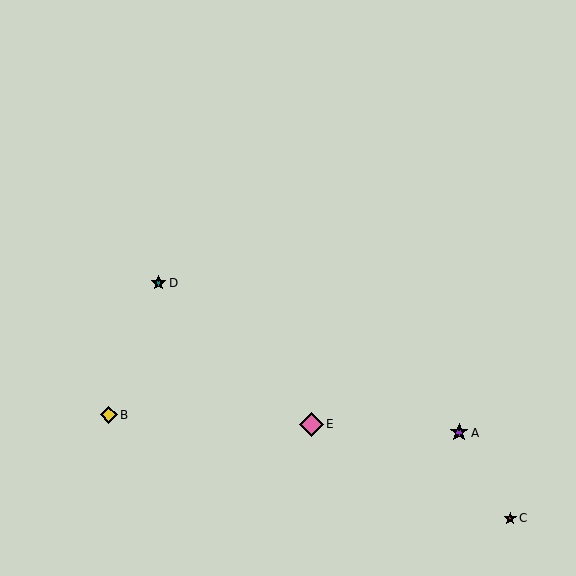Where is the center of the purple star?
The center of the purple star is at (459, 433).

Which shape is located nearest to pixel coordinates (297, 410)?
The pink diamond (labeled E) at (311, 424) is nearest to that location.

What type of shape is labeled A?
Shape A is a purple star.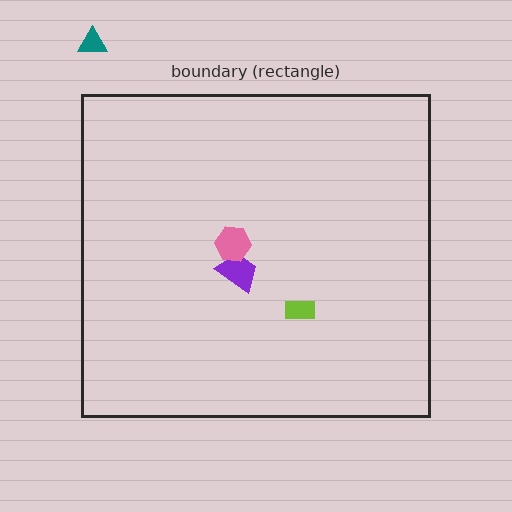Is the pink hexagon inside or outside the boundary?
Inside.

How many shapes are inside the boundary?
3 inside, 1 outside.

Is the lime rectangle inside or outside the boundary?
Inside.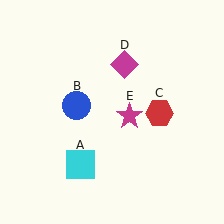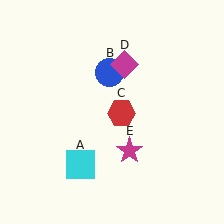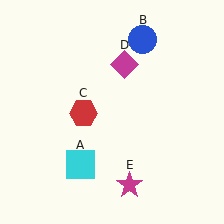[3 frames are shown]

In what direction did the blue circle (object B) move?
The blue circle (object B) moved up and to the right.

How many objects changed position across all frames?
3 objects changed position: blue circle (object B), red hexagon (object C), magenta star (object E).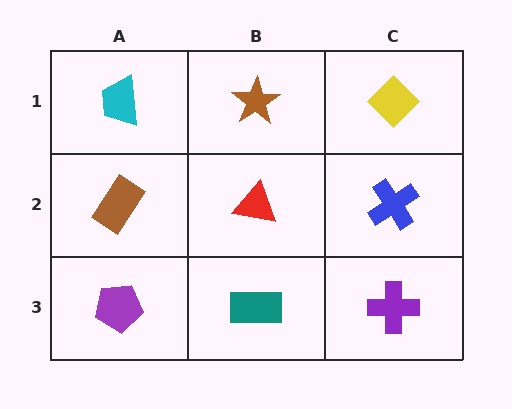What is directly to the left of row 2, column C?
A red triangle.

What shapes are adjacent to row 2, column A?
A cyan trapezoid (row 1, column A), a purple pentagon (row 3, column A), a red triangle (row 2, column B).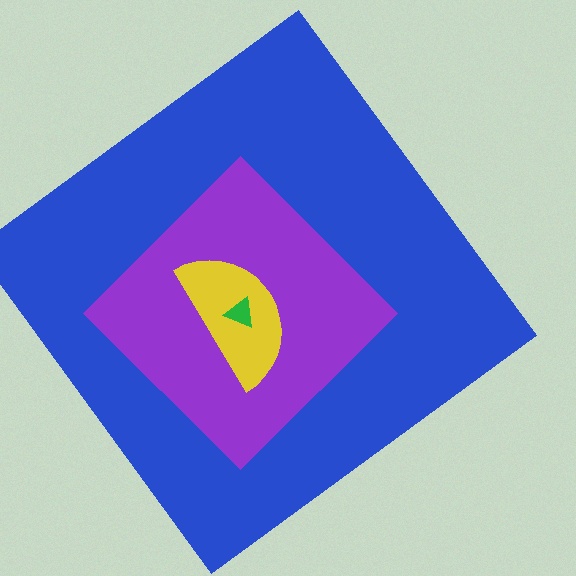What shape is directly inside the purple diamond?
The yellow semicircle.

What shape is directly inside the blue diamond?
The purple diamond.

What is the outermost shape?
The blue diamond.